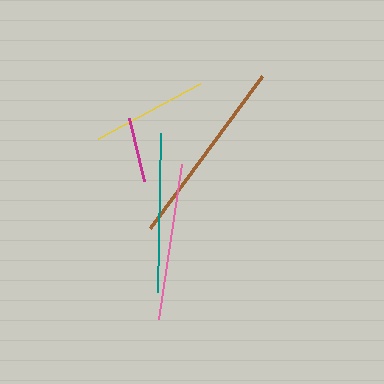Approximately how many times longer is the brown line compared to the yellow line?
The brown line is approximately 1.6 times the length of the yellow line.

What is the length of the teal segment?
The teal segment is approximately 160 pixels long.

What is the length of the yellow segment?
The yellow segment is approximately 116 pixels long.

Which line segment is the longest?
The brown line is the longest at approximately 189 pixels.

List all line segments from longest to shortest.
From longest to shortest: brown, teal, pink, yellow, magenta.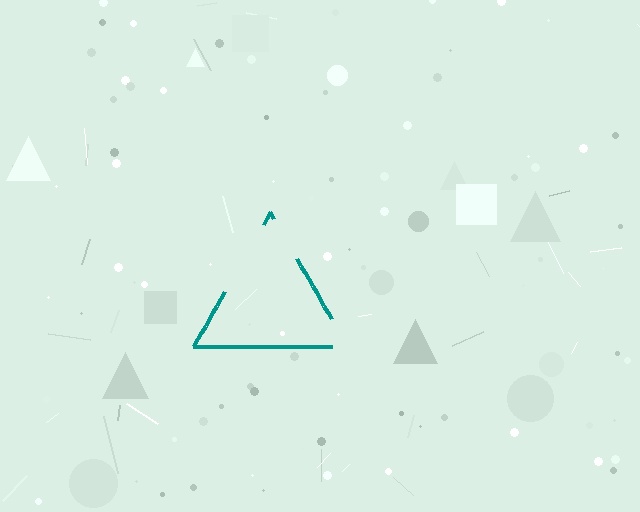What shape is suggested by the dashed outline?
The dashed outline suggests a triangle.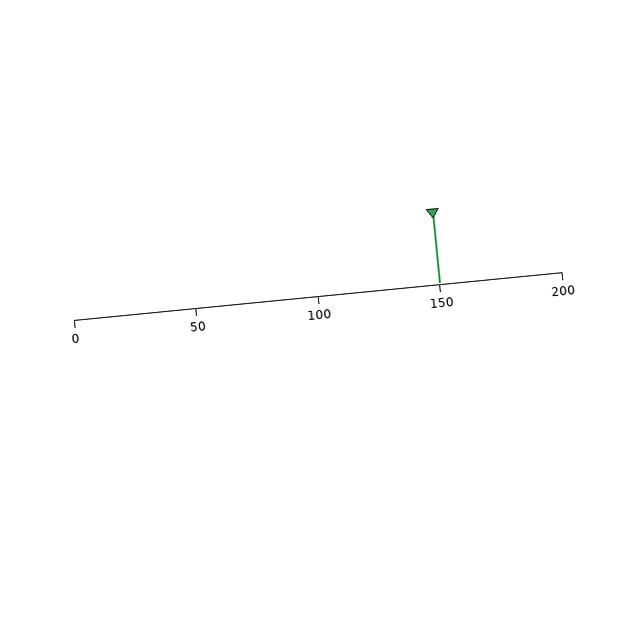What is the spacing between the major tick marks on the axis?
The major ticks are spaced 50 apart.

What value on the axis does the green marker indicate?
The marker indicates approximately 150.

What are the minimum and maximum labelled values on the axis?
The axis runs from 0 to 200.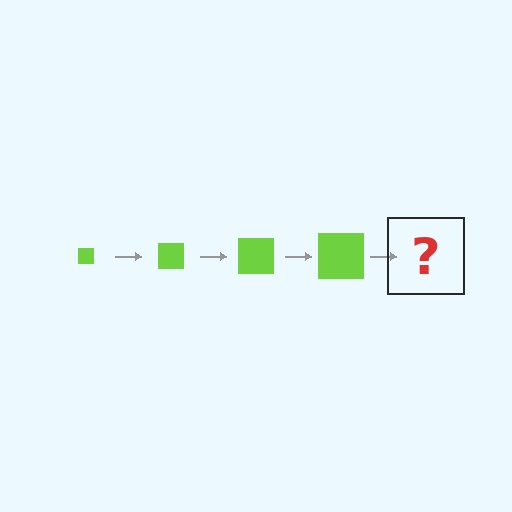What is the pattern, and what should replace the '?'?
The pattern is that the square gets progressively larger each step. The '?' should be a lime square, larger than the previous one.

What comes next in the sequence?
The next element should be a lime square, larger than the previous one.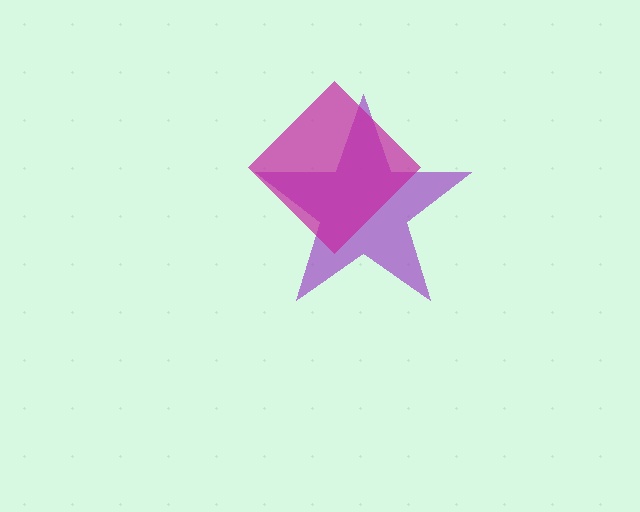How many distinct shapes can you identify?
There are 2 distinct shapes: a purple star, a magenta diamond.